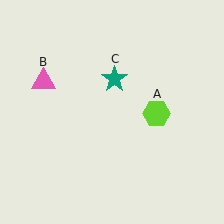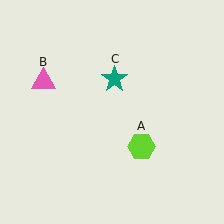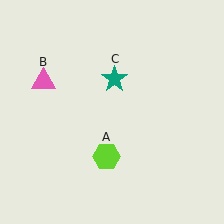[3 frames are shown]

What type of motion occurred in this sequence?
The lime hexagon (object A) rotated clockwise around the center of the scene.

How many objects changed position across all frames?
1 object changed position: lime hexagon (object A).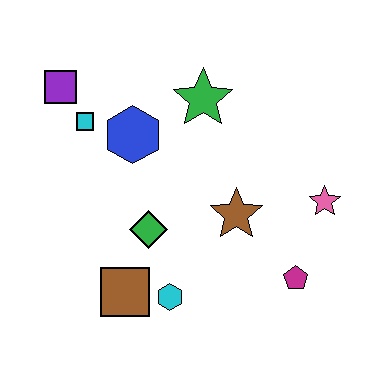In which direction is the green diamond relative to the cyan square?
The green diamond is below the cyan square.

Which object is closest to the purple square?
The cyan square is closest to the purple square.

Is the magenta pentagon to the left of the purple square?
No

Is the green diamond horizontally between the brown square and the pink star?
Yes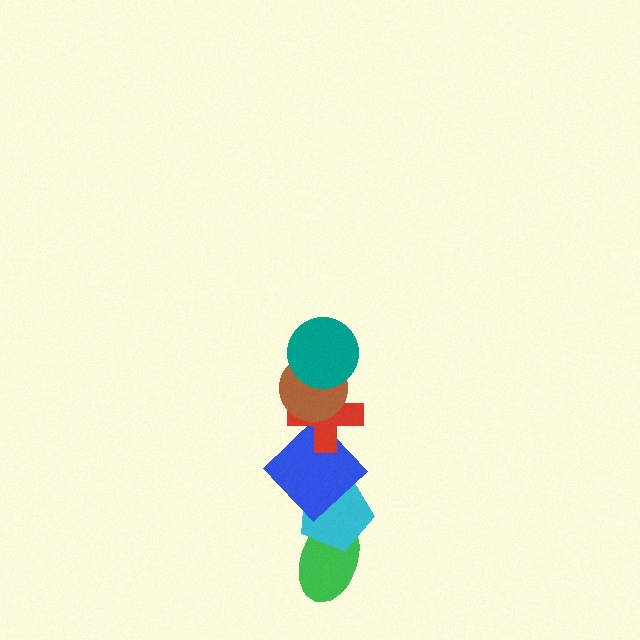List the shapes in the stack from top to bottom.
From top to bottom: the teal circle, the brown circle, the red cross, the blue diamond, the cyan pentagon, the green ellipse.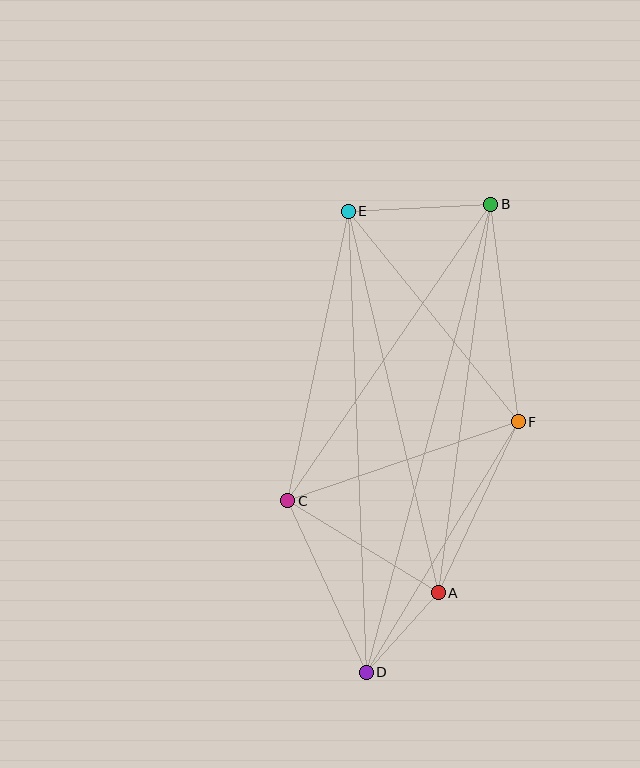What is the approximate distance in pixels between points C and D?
The distance between C and D is approximately 189 pixels.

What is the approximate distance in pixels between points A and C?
The distance between A and C is approximately 176 pixels.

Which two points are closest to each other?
Points A and D are closest to each other.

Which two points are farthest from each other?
Points B and D are farthest from each other.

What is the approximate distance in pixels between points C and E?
The distance between C and E is approximately 296 pixels.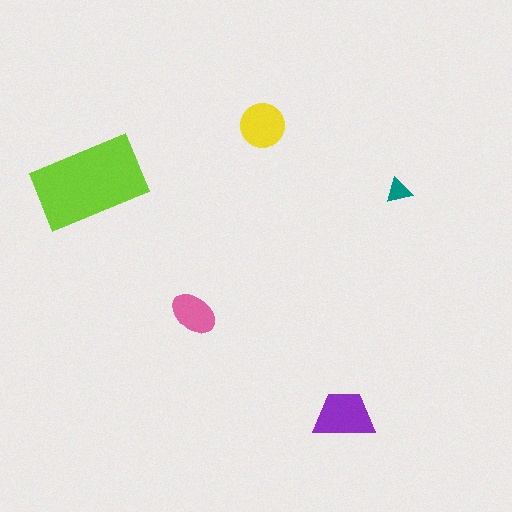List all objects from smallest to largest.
The teal triangle, the pink ellipse, the yellow circle, the purple trapezoid, the lime rectangle.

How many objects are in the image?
There are 5 objects in the image.